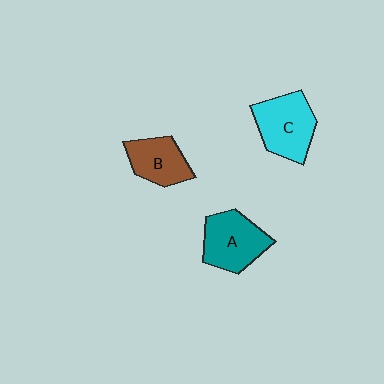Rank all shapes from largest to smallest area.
From largest to smallest: C (cyan), A (teal), B (brown).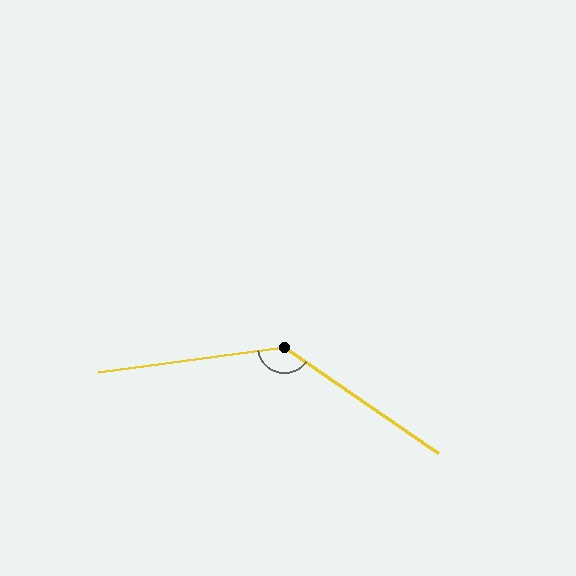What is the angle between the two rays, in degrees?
Approximately 138 degrees.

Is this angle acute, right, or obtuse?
It is obtuse.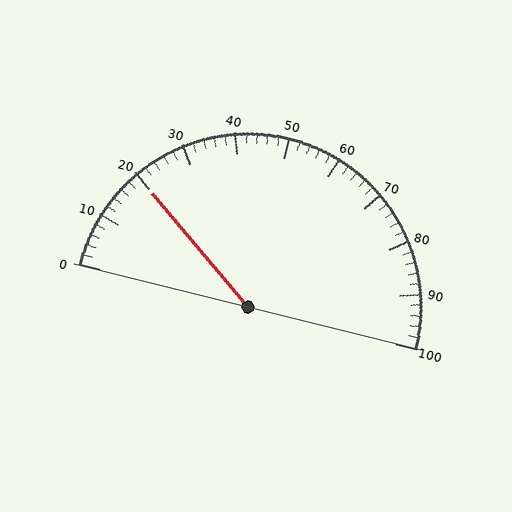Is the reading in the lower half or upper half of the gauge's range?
The reading is in the lower half of the range (0 to 100).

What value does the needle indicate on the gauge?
The needle indicates approximately 20.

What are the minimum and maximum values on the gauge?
The gauge ranges from 0 to 100.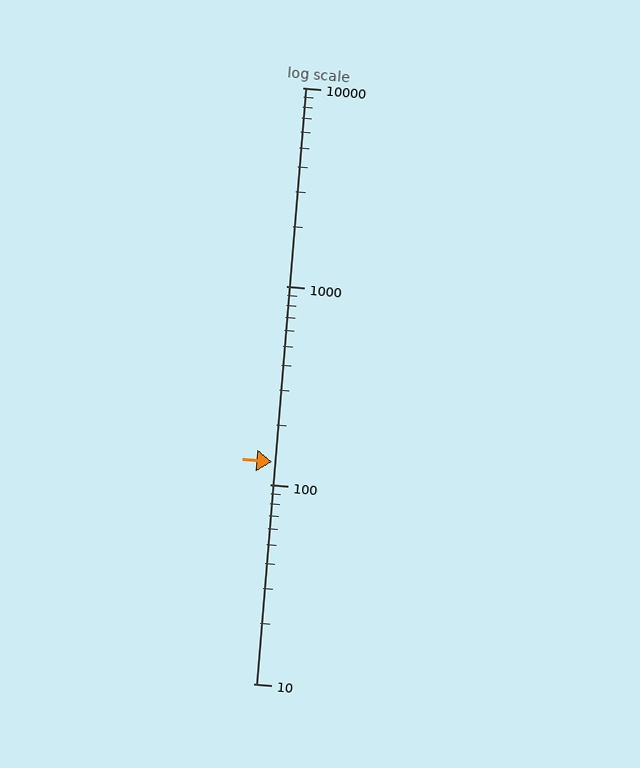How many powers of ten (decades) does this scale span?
The scale spans 3 decades, from 10 to 10000.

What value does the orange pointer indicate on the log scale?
The pointer indicates approximately 130.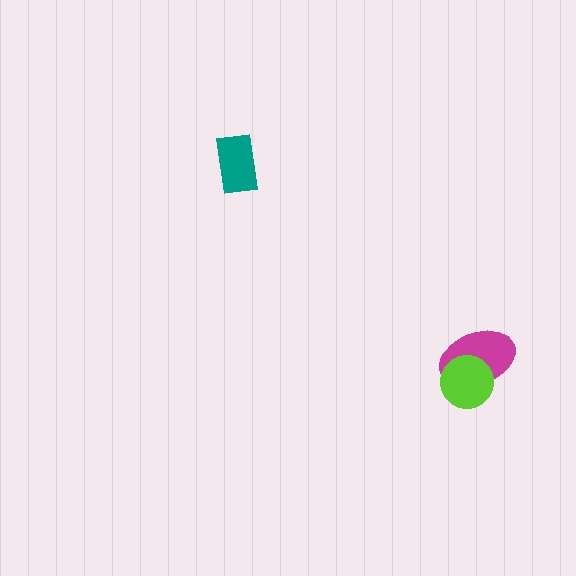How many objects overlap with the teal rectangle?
0 objects overlap with the teal rectangle.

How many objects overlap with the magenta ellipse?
1 object overlaps with the magenta ellipse.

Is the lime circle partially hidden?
No, no other shape covers it.